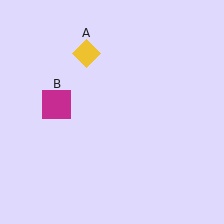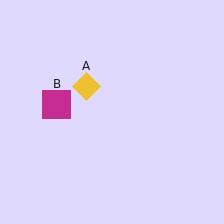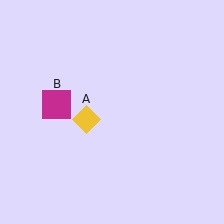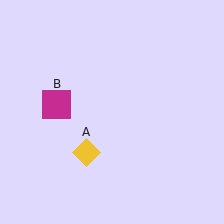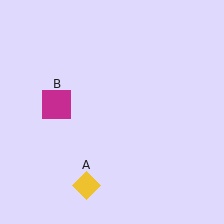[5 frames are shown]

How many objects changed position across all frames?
1 object changed position: yellow diamond (object A).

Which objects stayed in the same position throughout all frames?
Magenta square (object B) remained stationary.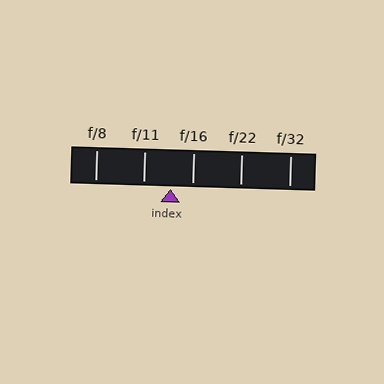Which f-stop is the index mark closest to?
The index mark is closest to f/16.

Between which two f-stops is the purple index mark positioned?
The index mark is between f/11 and f/16.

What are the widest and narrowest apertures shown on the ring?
The widest aperture shown is f/8 and the narrowest is f/32.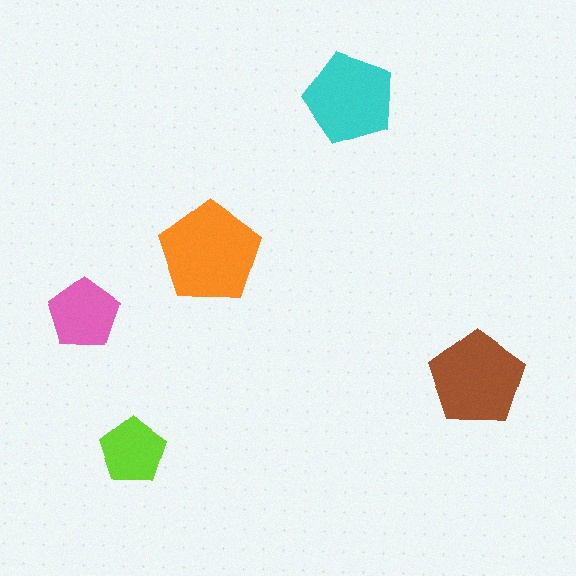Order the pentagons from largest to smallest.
the orange one, the brown one, the cyan one, the pink one, the lime one.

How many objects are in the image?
There are 5 objects in the image.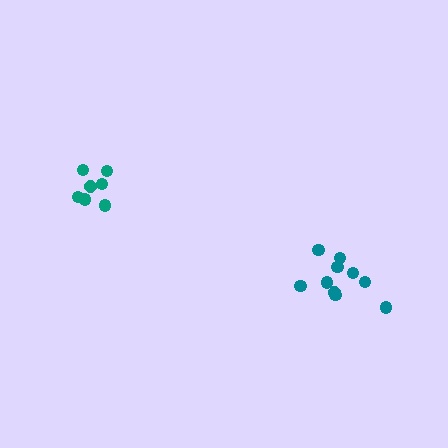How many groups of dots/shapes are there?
There are 2 groups.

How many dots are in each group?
Group 1: 7 dots, Group 2: 10 dots (17 total).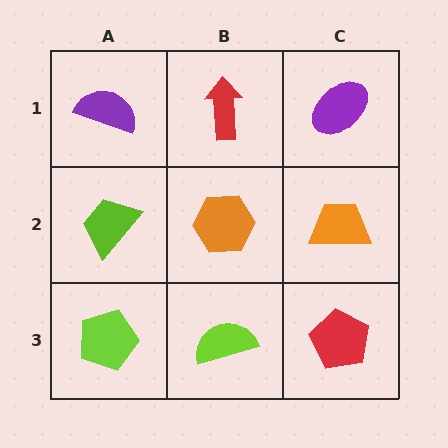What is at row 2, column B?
An orange hexagon.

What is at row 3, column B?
A lime semicircle.